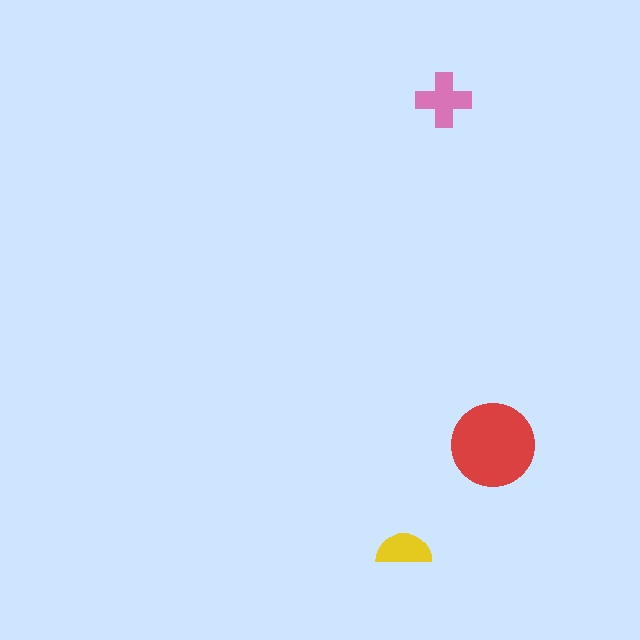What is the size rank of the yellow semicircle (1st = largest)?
3rd.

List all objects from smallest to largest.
The yellow semicircle, the pink cross, the red circle.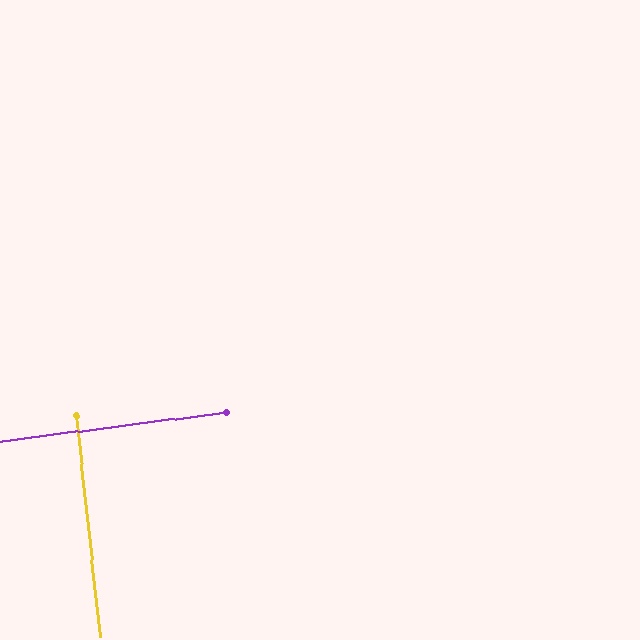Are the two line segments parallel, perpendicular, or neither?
Perpendicular — they meet at approximately 89°.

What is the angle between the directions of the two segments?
Approximately 89 degrees.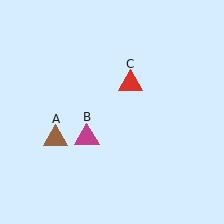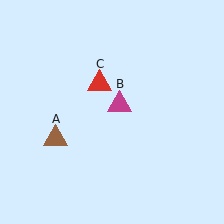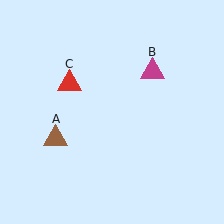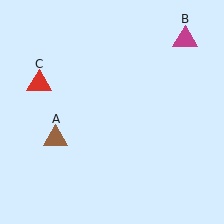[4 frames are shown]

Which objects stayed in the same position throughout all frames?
Brown triangle (object A) remained stationary.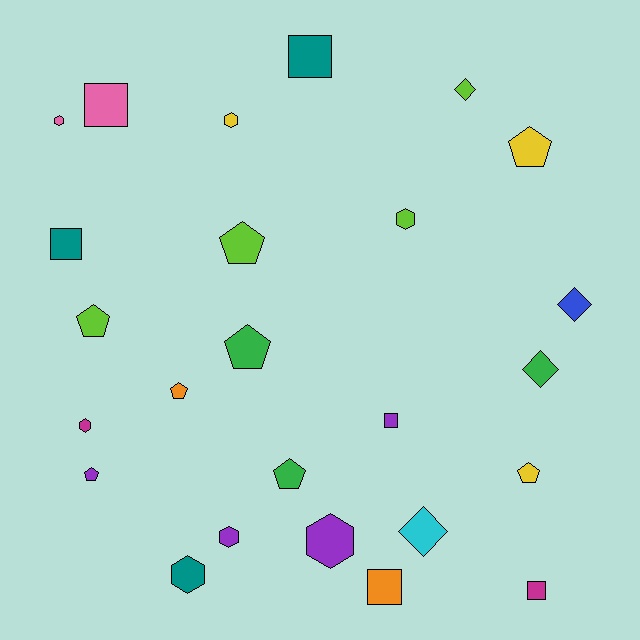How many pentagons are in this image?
There are 8 pentagons.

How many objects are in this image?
There are 25 objects.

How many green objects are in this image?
There are 3 green objects.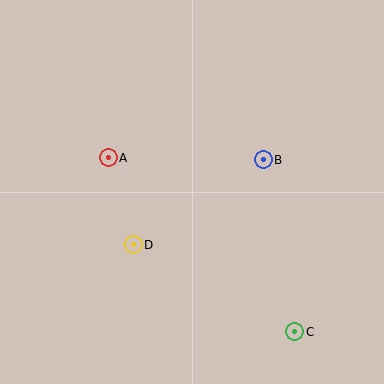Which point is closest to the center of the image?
Point B at (263, 160) is closest to the center.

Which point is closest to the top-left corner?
Point A is closest to the top-left corner.